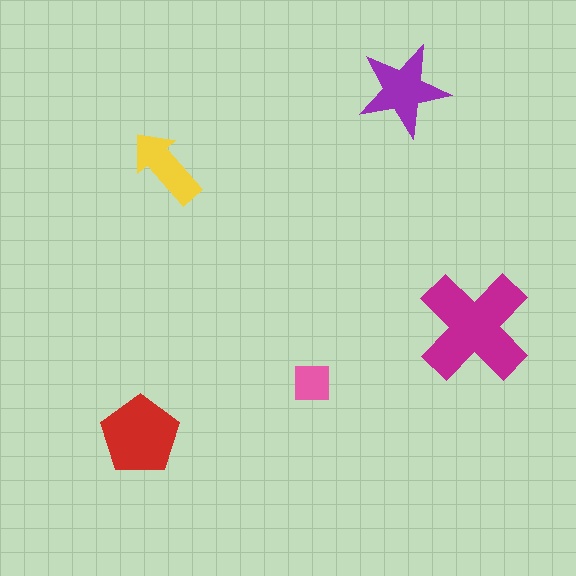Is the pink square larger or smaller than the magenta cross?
Smaller.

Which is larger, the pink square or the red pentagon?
The red pentagon.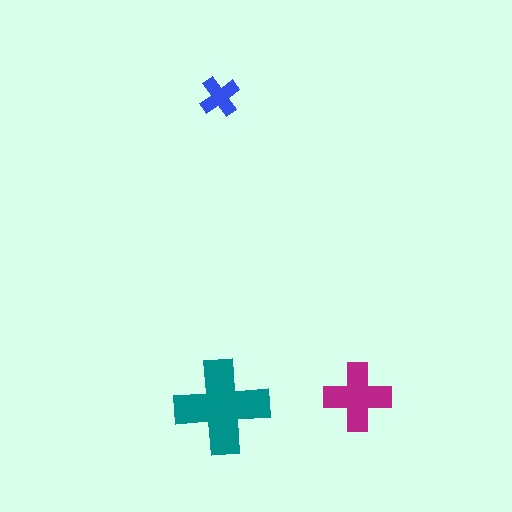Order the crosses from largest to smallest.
the teal one, the magenta one, the blue one.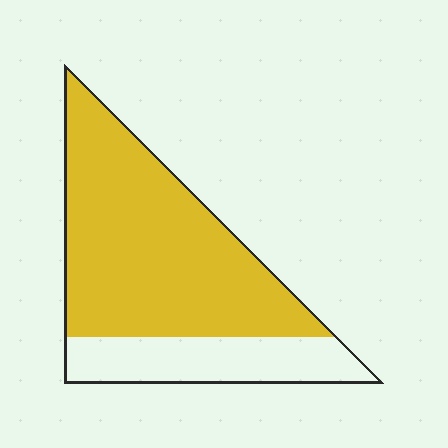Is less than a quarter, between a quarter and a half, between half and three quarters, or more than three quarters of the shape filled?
Between half and three quarters.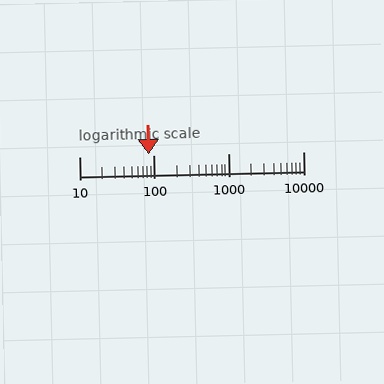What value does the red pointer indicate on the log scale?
The pointer indicates approximately 84.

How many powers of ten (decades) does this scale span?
The scale spans 3 decades, from 10 to 10000.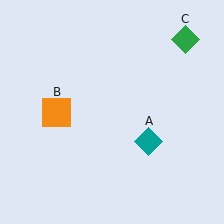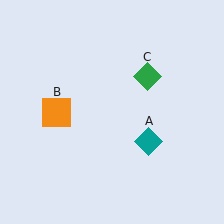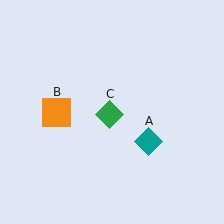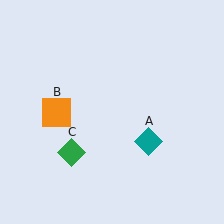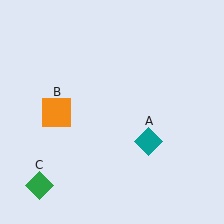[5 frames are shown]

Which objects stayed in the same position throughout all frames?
Teal diamond (object A) and orange square (object B) remained stationary.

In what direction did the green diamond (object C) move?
The green diamond (object C) moved down and to the left.